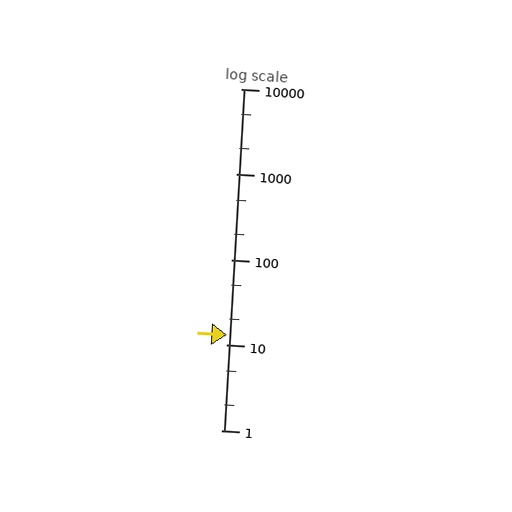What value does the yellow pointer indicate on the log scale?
The pointer indicates approximately 13.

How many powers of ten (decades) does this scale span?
The scale spans 4 decades, from 1 to 10000.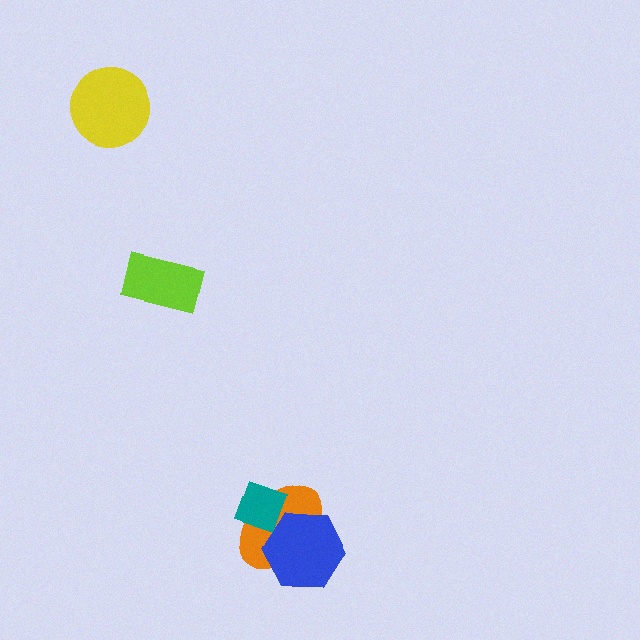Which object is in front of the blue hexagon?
The teal diamond is in front of the blue hexagon.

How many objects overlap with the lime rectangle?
0 objects overlap with the lime rectangle.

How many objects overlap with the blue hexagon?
2 objects overlap with the blue hexagon.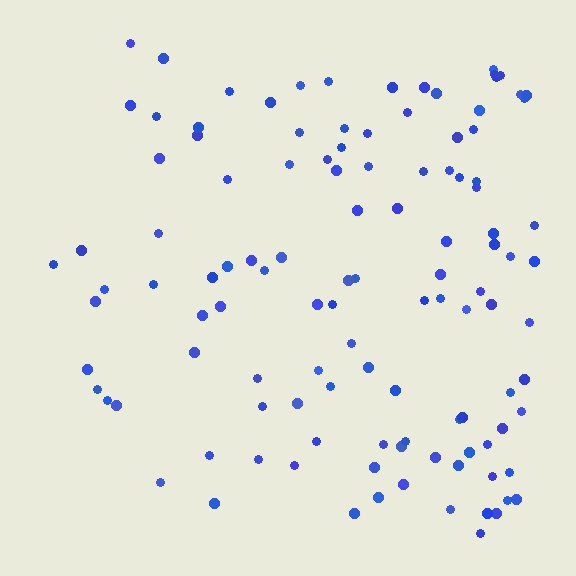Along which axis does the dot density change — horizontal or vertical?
Horizontal.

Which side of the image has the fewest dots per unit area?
The left.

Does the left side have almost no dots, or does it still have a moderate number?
Still a moderate number, just noticeably fewer than the right.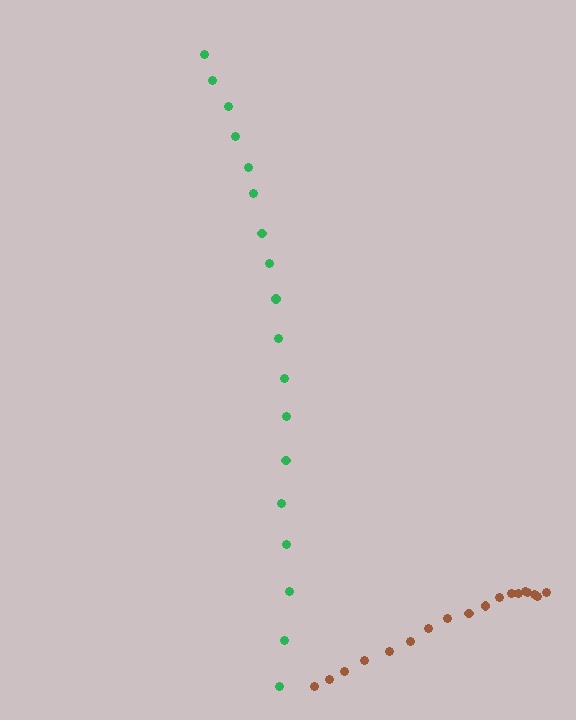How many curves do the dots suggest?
There are 2 distinct paths.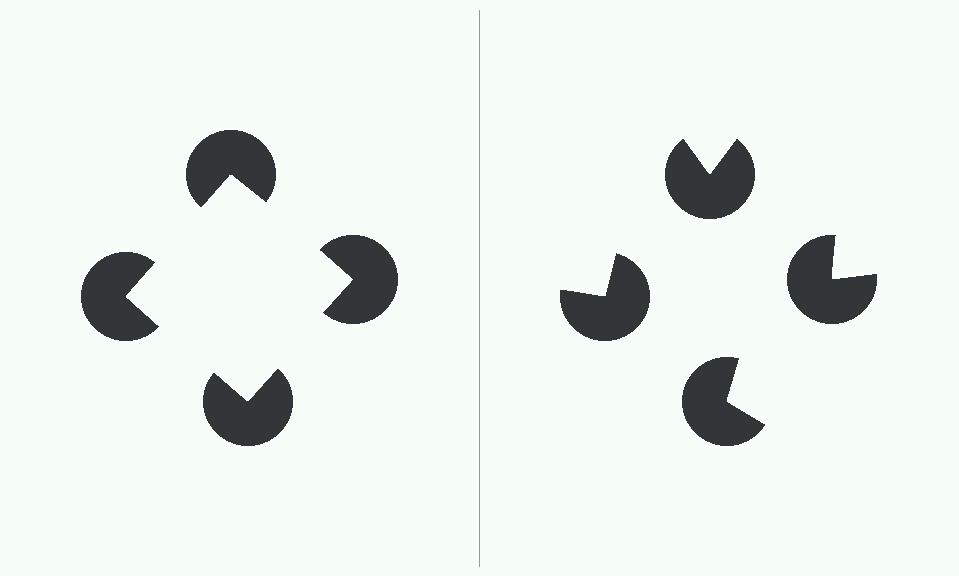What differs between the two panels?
The pac-man discs are positioned identically on both sides; only the wedge orientations differ. On the left they align to a square; on the right they are misaligned.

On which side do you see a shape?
An illusory square appears on the left side. On the right side the wedge cuts are rotated, so no coherent shape forms.